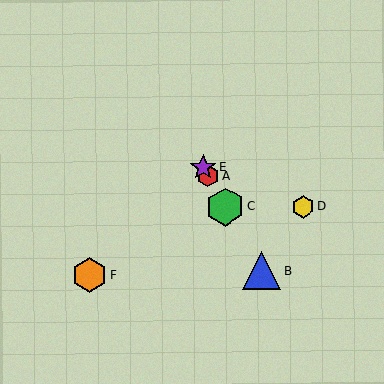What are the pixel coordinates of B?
Object B is at (262, 271).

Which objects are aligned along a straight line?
Objects A, B, C, E are aligned along a straight line.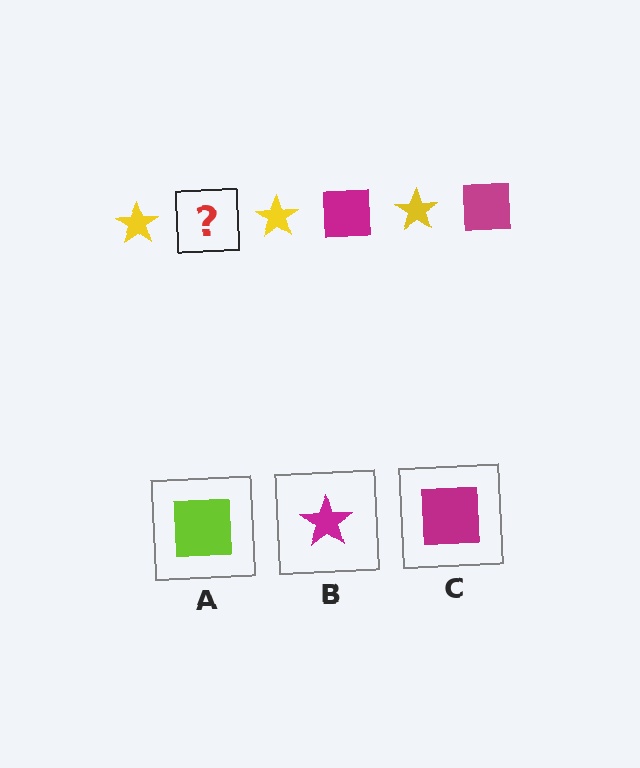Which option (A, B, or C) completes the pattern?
C.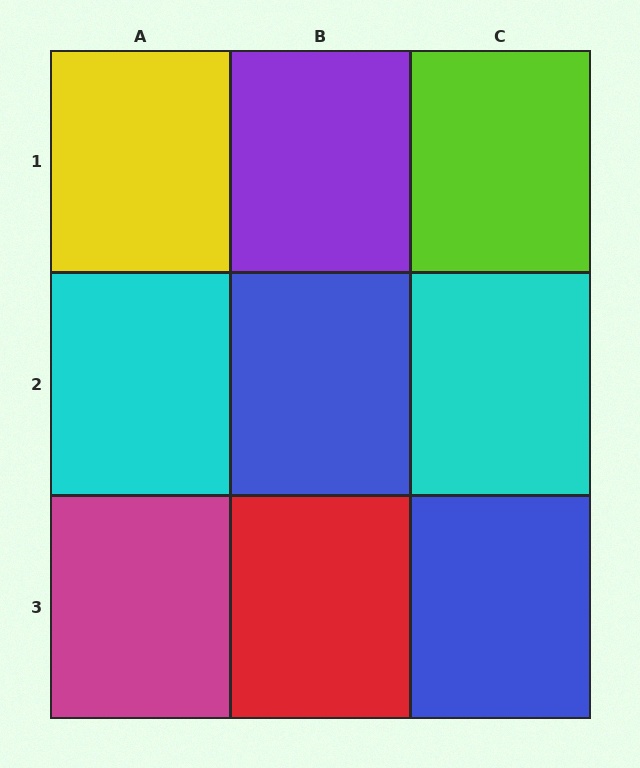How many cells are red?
1 cell is red.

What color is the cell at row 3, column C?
Blue.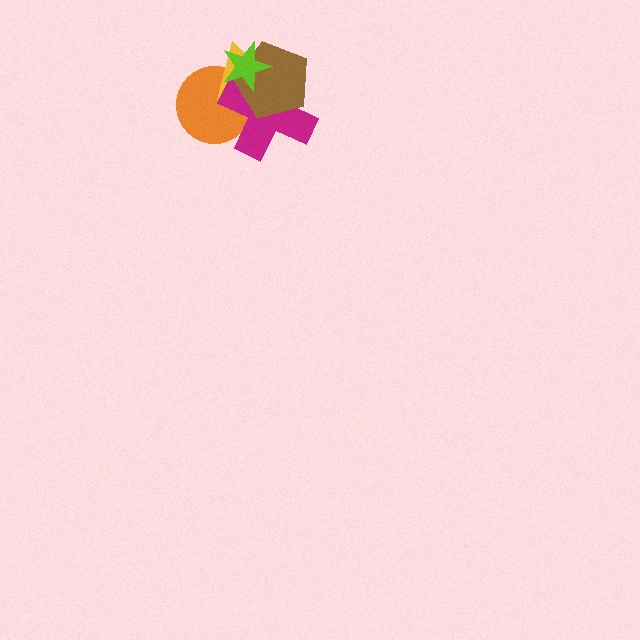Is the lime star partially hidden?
No, no other shape covers it.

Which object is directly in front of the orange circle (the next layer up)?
The yellow triangle is directly in front of the orange circle.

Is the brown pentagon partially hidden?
Yes, it is partially covered by another shape.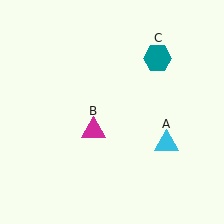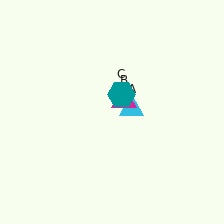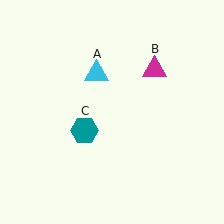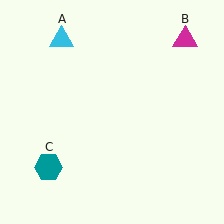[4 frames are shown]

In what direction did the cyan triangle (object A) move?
The cyan triangle (object A) moved up and to the left.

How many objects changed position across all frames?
3 objects changed position: cyan triangle (object A), magenta triangle (object B), teal hexagon (object C).